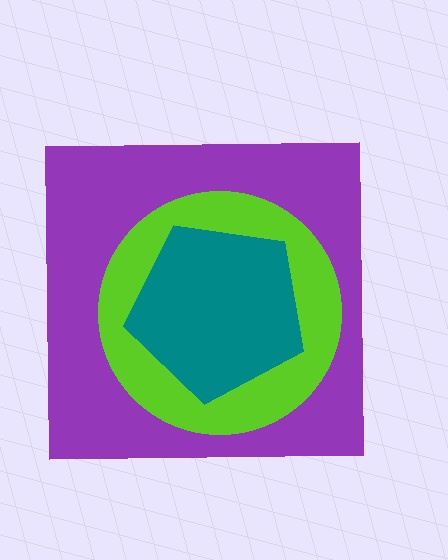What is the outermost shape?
The purple square.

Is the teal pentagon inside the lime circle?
Yes.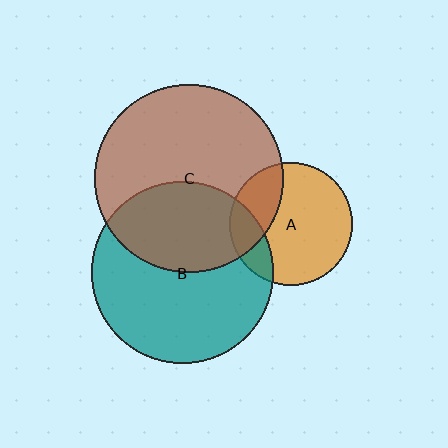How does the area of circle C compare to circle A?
Approximately 2.3 times.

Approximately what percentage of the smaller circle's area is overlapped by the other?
Approximately 40%.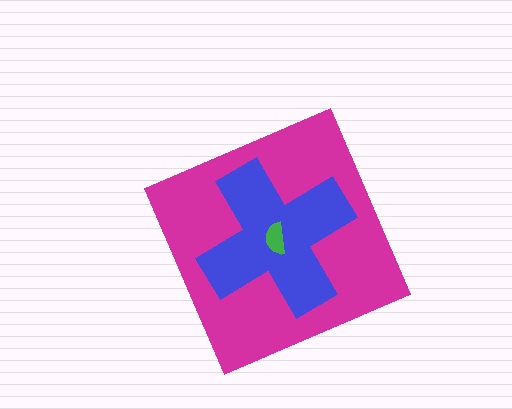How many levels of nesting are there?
3.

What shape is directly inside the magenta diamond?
The blue cross.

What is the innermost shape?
The green semicircle.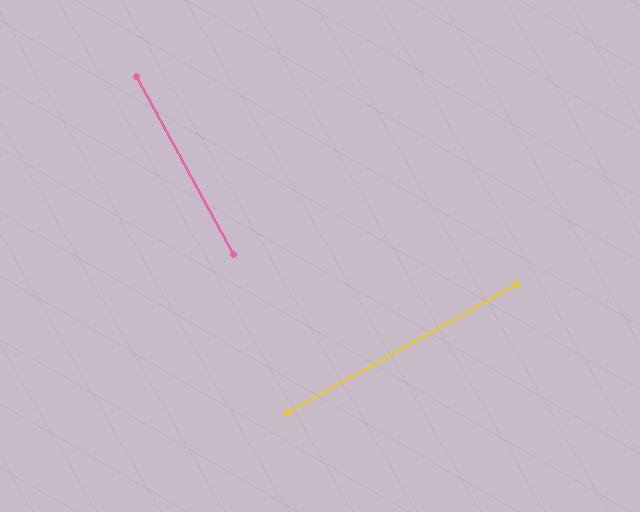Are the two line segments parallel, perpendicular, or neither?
Perpendicular — they meet at approximately 89°.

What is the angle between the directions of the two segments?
Approximately 89 degrees.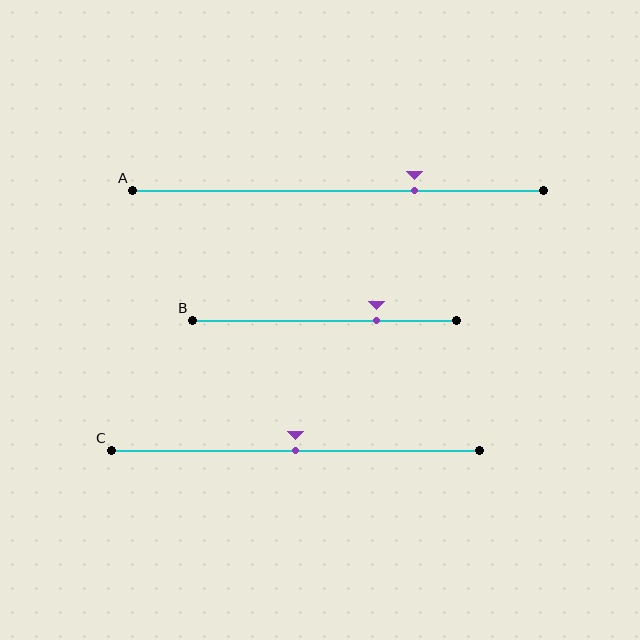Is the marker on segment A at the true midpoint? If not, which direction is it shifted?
No, the marker on segment A is shifted to the right by about 19% of the segment length.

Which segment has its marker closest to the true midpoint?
Segment C has its marker closest to the true midpoint.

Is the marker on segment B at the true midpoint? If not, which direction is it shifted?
No, the marker on segment B is shifted to the right by about 20% of the segment length.